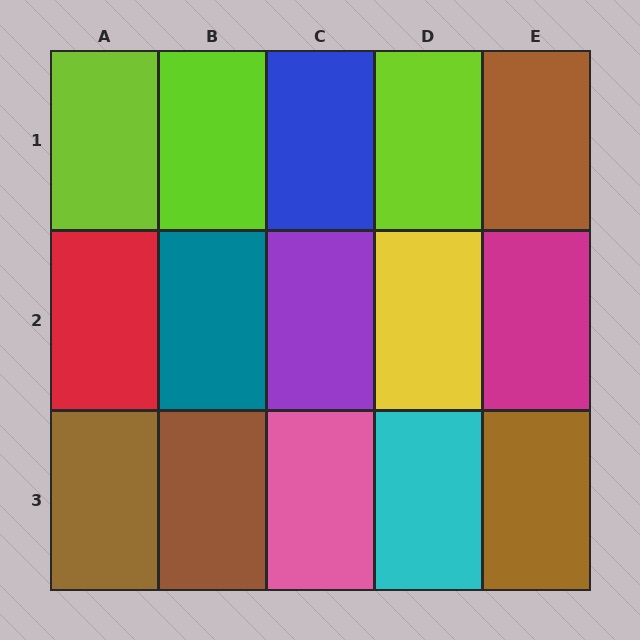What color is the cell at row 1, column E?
Brown.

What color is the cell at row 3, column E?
Brown.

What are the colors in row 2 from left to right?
Red, teal, purple, yellow, magenta.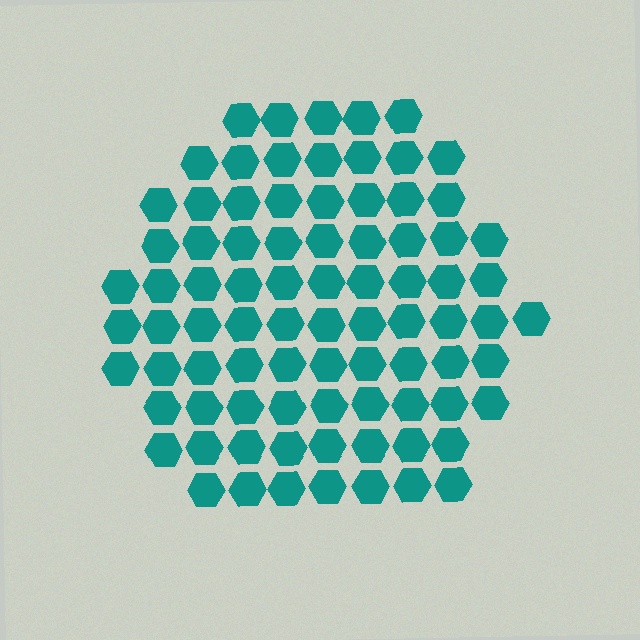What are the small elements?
The small elements are hexagons.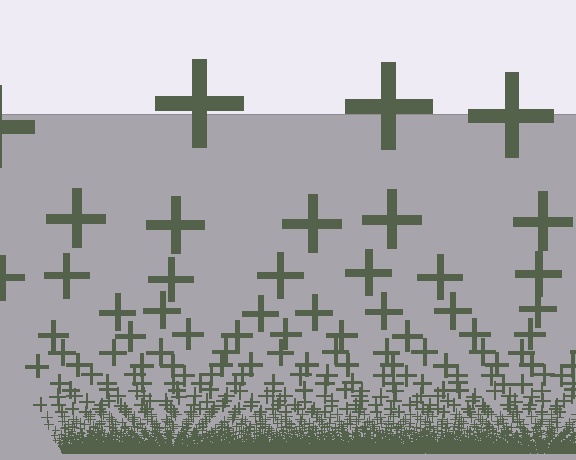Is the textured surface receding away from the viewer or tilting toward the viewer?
The surface appears to tilt toward the viewer. Texture elements get larger and sparser toward the top.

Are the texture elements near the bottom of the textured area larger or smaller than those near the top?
Smaller. The gradient is inverted — elements near the bottom are smaller and denser.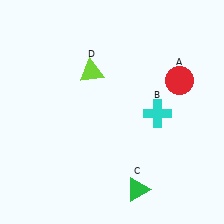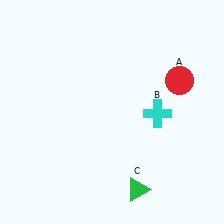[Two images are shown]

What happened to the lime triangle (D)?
The lime triangle (D) was removed in Image 2. It was in the top-left area of Image 1.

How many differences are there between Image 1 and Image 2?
There is 1 difference between the two images.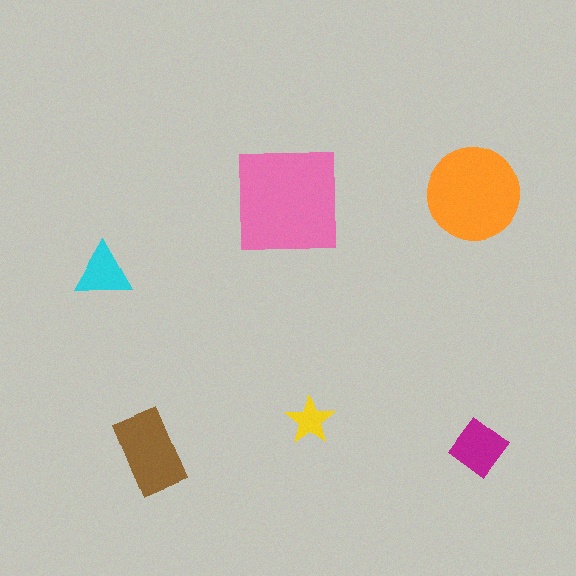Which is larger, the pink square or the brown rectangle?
The pink square.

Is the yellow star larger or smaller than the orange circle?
Smaller.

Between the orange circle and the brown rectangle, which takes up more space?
The orange circle.